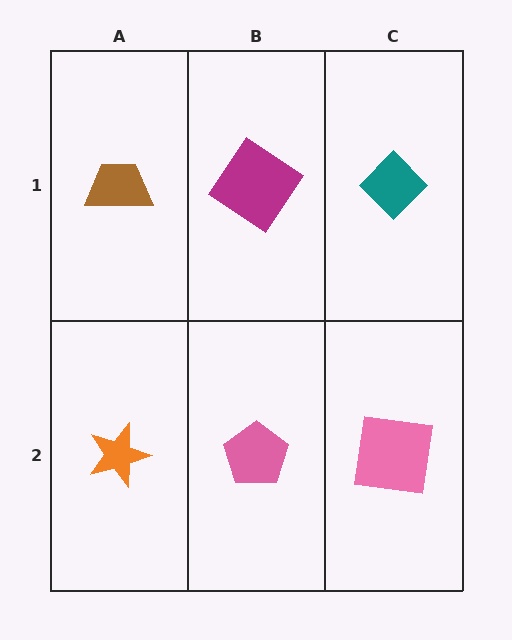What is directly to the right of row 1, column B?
A teal diamond.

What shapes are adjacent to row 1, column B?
A pink pentagon (row 2, column B), a brown trapezoid (row 1, column A), a teal diamond (row 1, column C).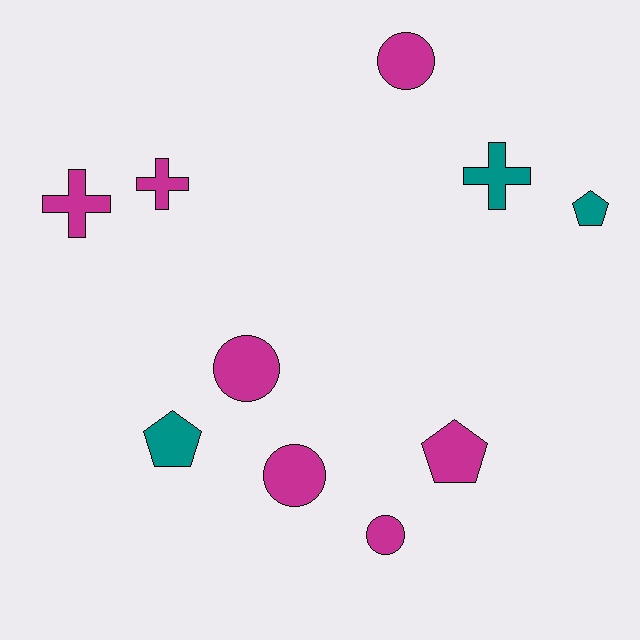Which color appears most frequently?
Magenta, with 7 objects.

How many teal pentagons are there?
There are 2 teal pentagons.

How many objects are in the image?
There are 10 objects.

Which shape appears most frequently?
Circle, with 4 objects.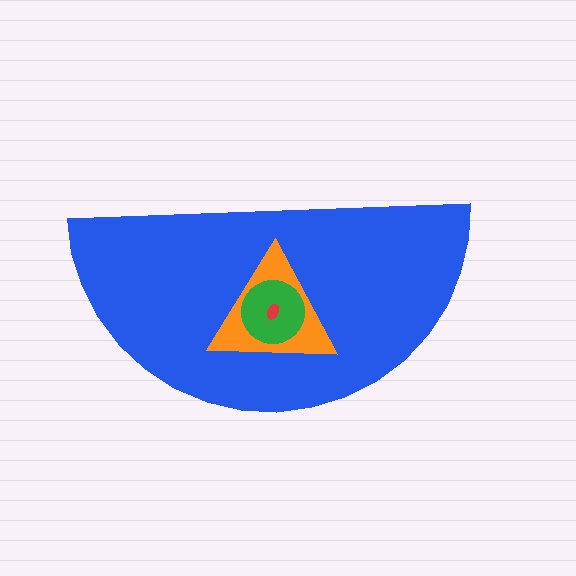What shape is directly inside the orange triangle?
The green circle.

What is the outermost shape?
The blue semicircle.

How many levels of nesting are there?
4.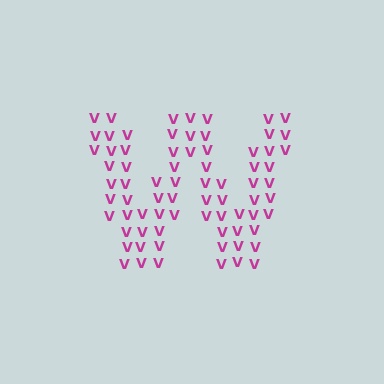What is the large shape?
The large shape is the letter W.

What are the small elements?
The small elements are letter V's.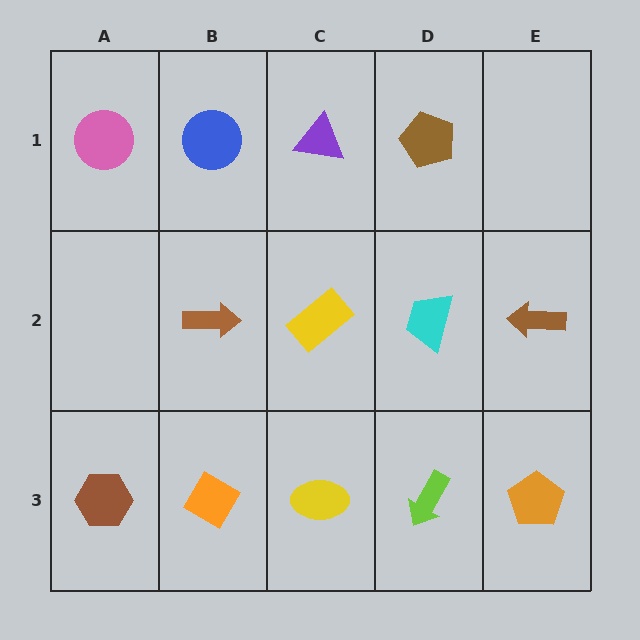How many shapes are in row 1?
4 shapes.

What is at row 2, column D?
A cyan trapezoid.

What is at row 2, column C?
A yellow rectangle.